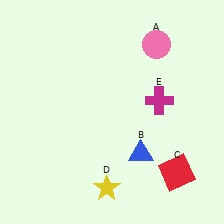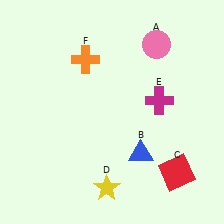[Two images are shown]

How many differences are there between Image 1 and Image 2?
There is 1 difference between the two images.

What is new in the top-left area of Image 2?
An orange cross (F) was added in the top-left area of Image 2.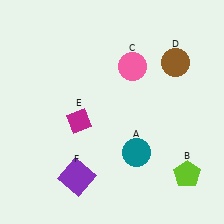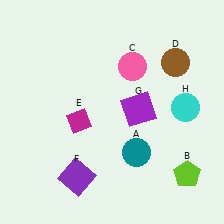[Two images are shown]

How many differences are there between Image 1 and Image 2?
There are 2 differences between the two images.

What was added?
A purple square (G), a cyan circle (H) were added in Image 2.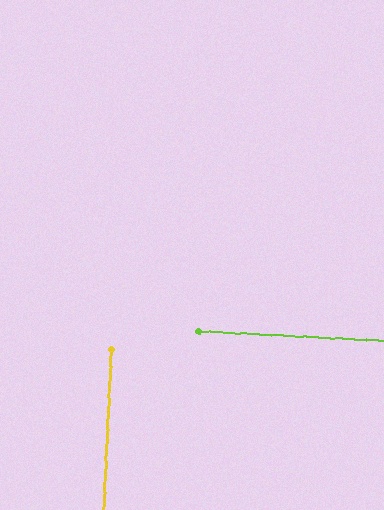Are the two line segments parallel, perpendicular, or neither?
Perpendicular — they meet at approximately 90°.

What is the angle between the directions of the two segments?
Approximately 90 degrees.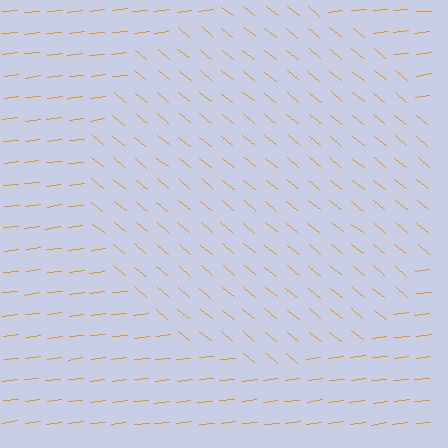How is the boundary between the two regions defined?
The boundary is defined purely by a change in line orientation (approximately 45 degrees difference). All lines are the same color and thickness.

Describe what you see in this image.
The image is filled with small orange line segments. A circle region in the image has lines oriented differently from the surrounding lines, creating a visible texture boundary.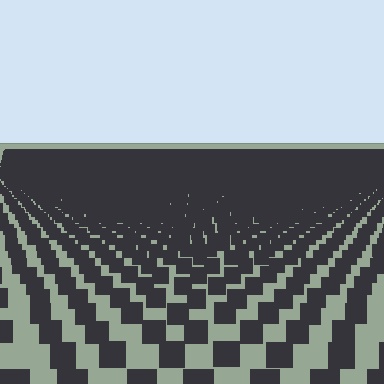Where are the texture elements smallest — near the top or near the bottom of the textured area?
Near the top.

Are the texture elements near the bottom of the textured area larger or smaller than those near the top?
Larger. Near the bottom, elements are closer to the viewer and appear at a bigger on-screen size.